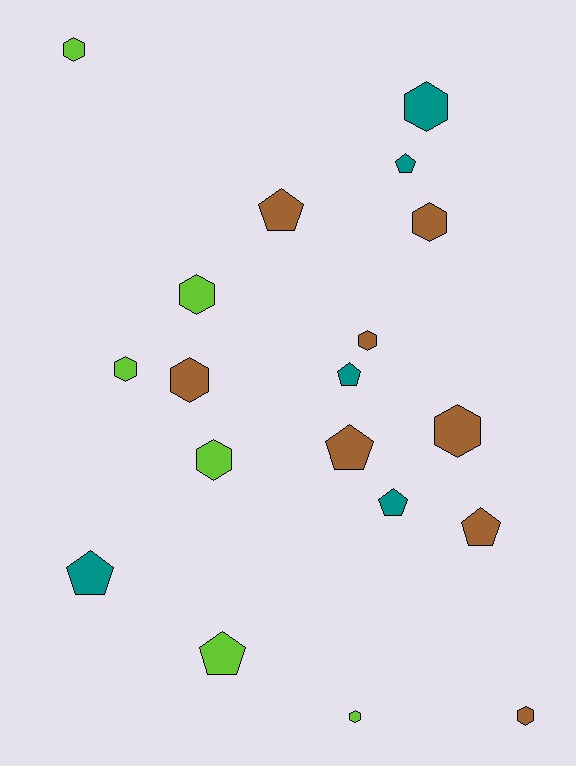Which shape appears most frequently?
Hexagon, with 11 objects.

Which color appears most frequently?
Brown, with 8 objects.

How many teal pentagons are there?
There are 4 teal pentagons.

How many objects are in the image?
There are 19 objects.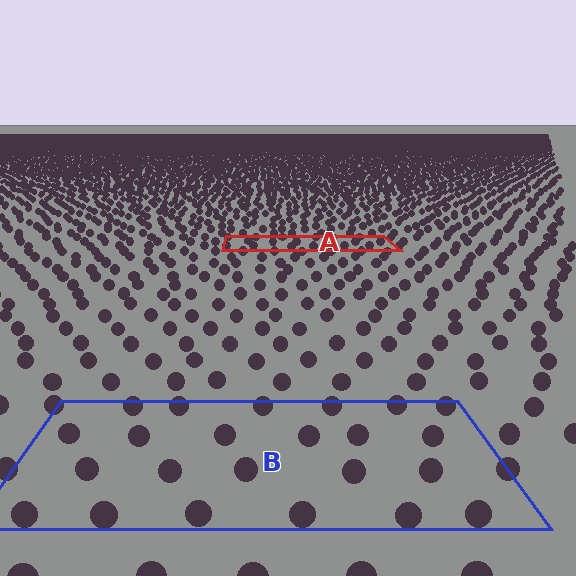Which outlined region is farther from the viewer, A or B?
Region A is farther from the viewer — the texture elements inside it appear smaller and more densely packed.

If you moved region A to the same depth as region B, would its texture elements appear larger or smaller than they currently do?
They would appear larger. At a closer depth, the same texture elements are projected at a bigger on-screen size.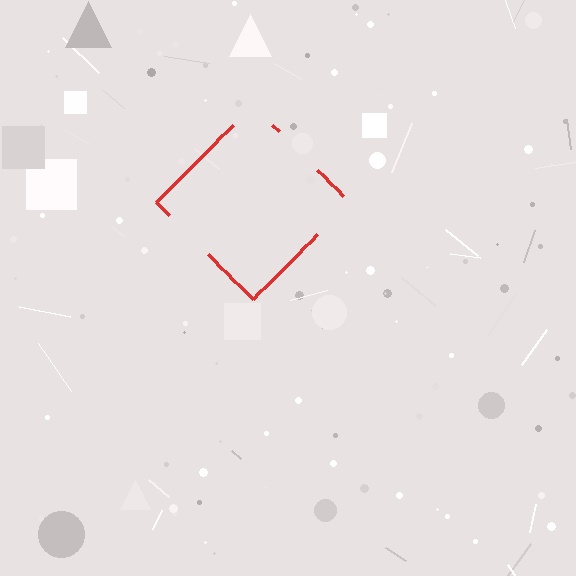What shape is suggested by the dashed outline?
The dashed outline suggests a diamond.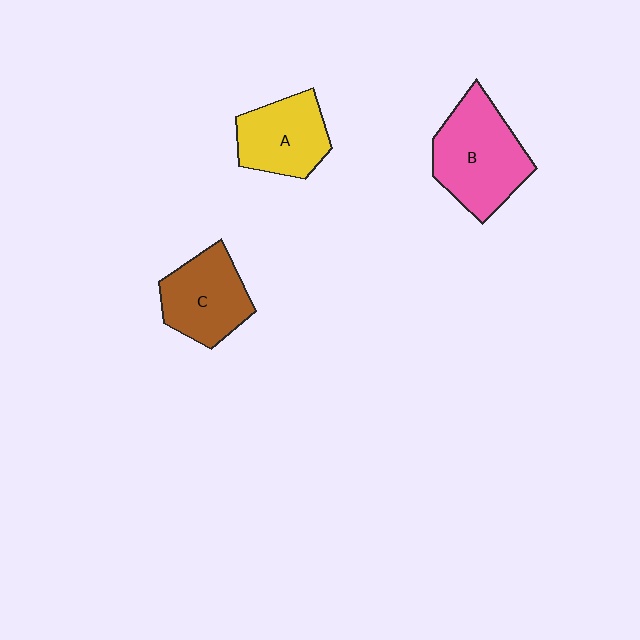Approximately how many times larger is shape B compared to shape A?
Approximately 1.4 times.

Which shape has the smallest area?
Shape A (yellow).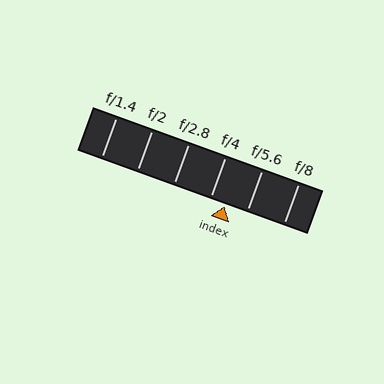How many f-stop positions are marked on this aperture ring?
There are 6 f-stop positions marked.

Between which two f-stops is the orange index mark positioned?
The index mark is between f/4 and f/5.6.